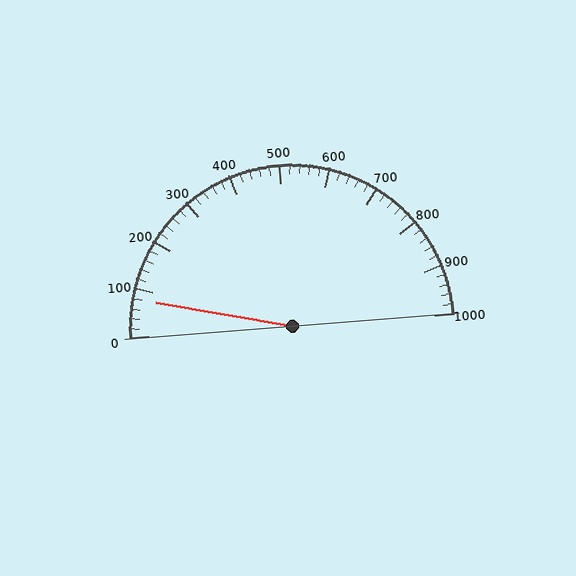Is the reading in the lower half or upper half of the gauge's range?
The reading is in the lower half of the range (0 to 1000).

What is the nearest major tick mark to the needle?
The nearest major tick mark is 100.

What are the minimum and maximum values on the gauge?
The gauge ranges from 0 to 1000.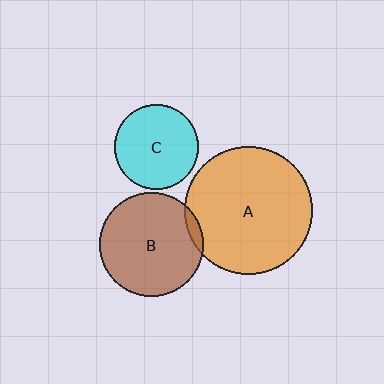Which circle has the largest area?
Circle A (orange).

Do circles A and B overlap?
Yes.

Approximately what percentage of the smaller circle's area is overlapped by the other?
Approximately 5%.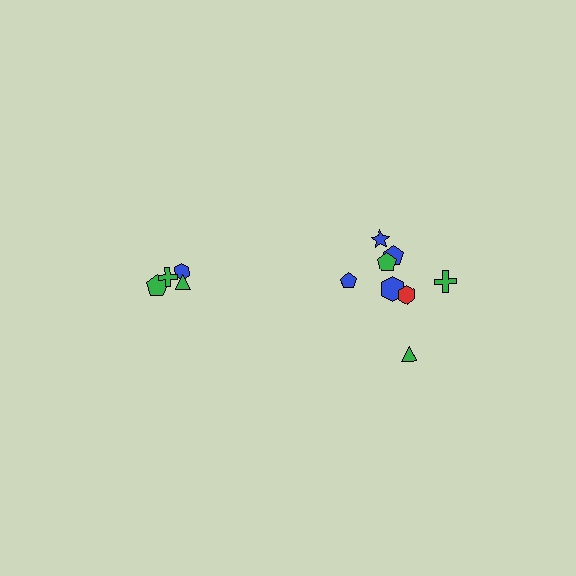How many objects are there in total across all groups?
There are 12 objects.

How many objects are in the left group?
There are 4 objects.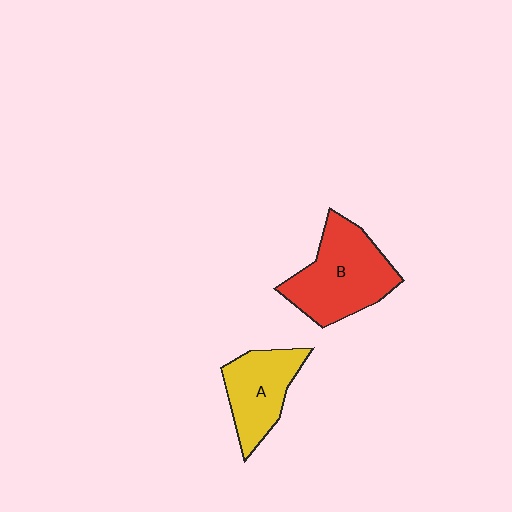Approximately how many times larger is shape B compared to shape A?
Approximately 1.4 times.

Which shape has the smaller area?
Shape A (yellow).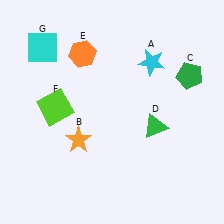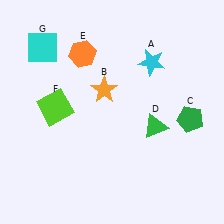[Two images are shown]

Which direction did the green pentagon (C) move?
The green pentagon (C) moved down.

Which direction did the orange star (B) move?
The orange star (B) moved up.